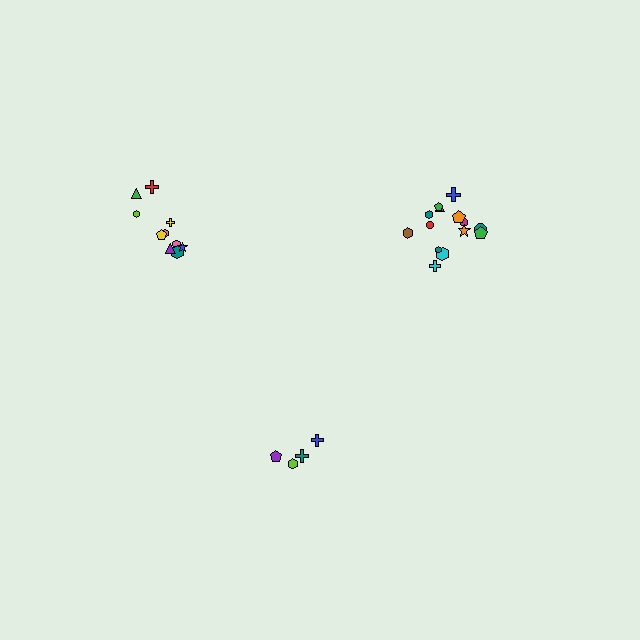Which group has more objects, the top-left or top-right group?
The top-right group.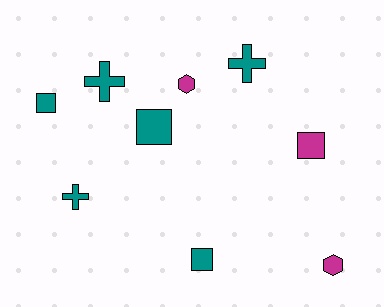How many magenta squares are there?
There is 1 magenta square.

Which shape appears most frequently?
Square, with 4 objects.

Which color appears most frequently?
Teal, with 6 objects.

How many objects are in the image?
There are 9 objects.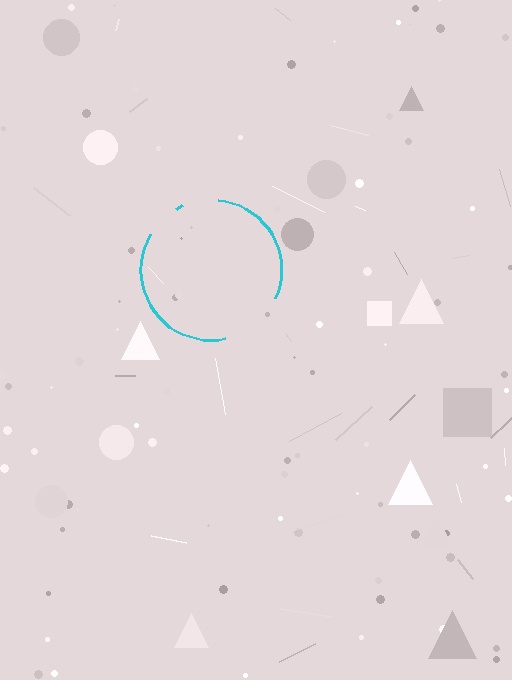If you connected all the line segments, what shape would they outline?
They would outline a circle.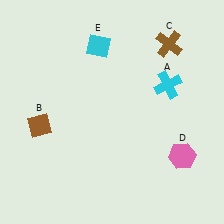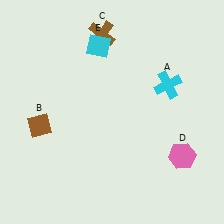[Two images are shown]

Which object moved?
The brown cross (C) moved left.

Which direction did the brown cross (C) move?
The brown cross (C) moved left.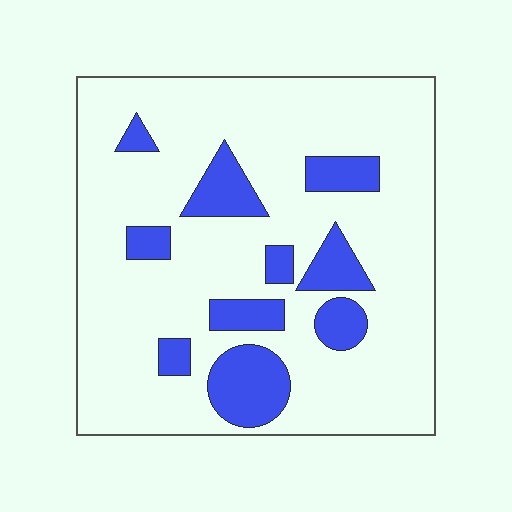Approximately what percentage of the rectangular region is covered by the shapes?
Approximately 20%.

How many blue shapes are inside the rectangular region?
10.